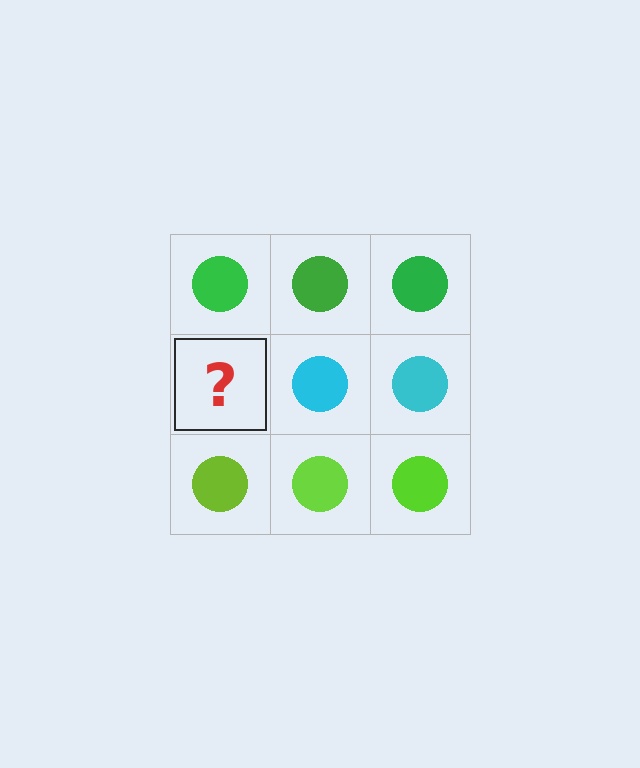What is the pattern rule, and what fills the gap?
The rule is that each row has a consistent color. The gap should be filled with a cyan circle.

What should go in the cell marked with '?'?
The missing cell should contain a cyan circle.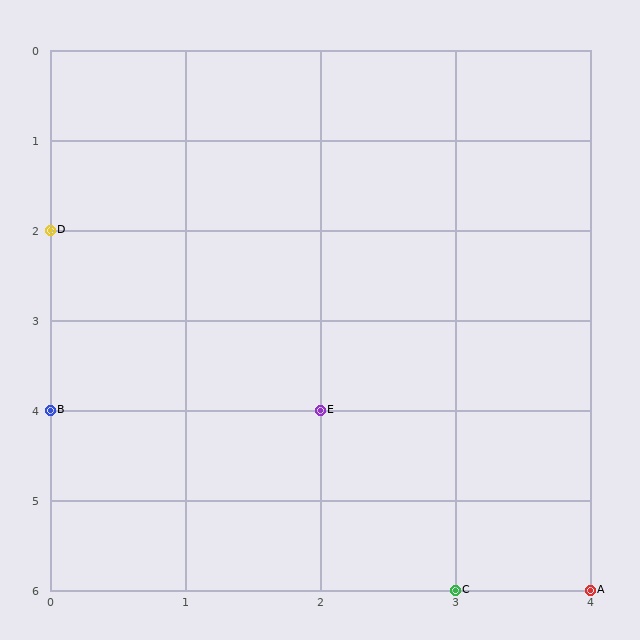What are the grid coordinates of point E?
Point E is at grid coordinates (2, 4).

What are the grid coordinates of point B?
Point B is at grid coordinates (0, 4).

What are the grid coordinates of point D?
Point D is at grid coordinates (0, 2).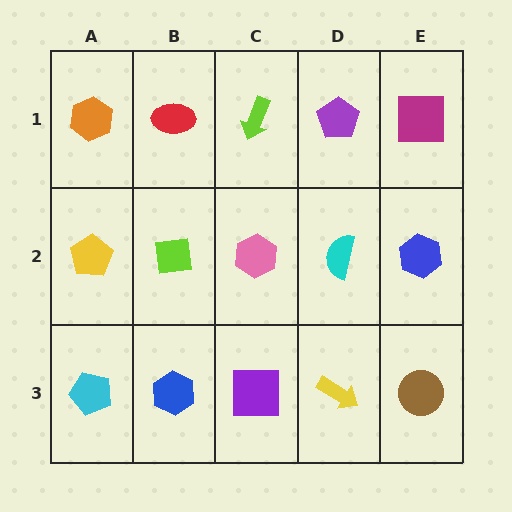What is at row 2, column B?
A lime square.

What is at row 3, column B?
A blue hexagon.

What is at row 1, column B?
A red ellipse.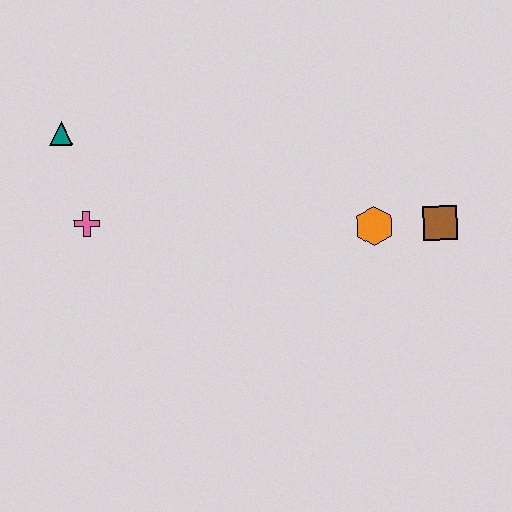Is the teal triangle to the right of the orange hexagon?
No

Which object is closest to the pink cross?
The teal triangle is closest to the pink cross.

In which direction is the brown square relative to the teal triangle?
The brown square is to the right of the teal triangle.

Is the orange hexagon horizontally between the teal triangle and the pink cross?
No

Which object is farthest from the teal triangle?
The brown square is farthest from the teal triangle.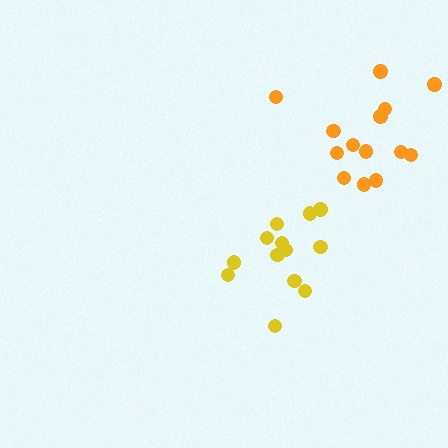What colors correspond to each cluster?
The clusters are colored: yellow, orange.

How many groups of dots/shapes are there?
There are 2 groups.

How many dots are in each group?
Group 1: 13 dots, Group 2: 14 dots (27 total).